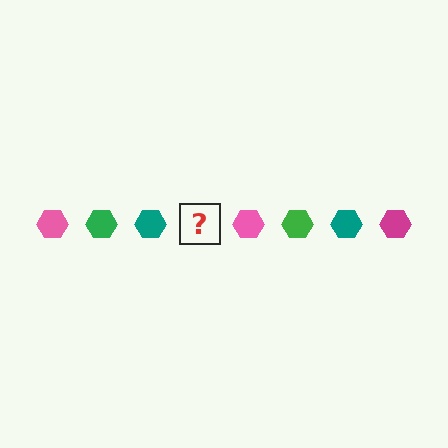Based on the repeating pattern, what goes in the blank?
The blank should be a magenta hexagon.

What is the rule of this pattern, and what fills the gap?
The rule is that the pattern cycles through pink, green, teal, magenta hexagons. The gap should be filled with a magenta hexagon.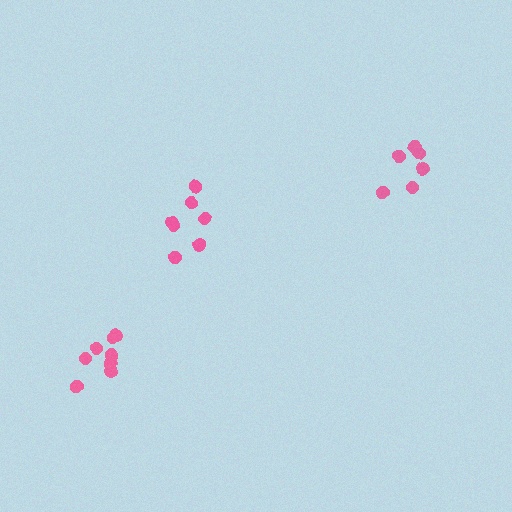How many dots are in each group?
Group 1: 6 dots, Group 2: 7 dots, Group 3: 8 dots (21 total).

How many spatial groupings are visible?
There are 3 spatial groupings.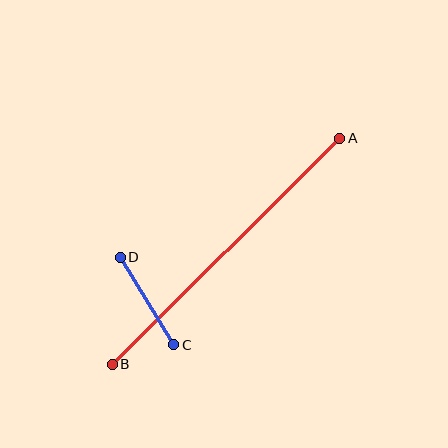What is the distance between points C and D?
The distance is approximately 103 pixels.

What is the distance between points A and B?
The distance is approximately 321 pixels.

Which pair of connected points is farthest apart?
Points A and B are farthest apart.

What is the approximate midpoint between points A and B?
The midpoint is at approximately (226, 251) pixels.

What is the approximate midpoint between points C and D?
The midpoint is at approximately (147, 301) pixels.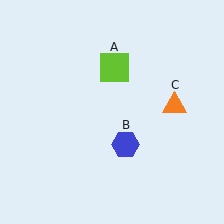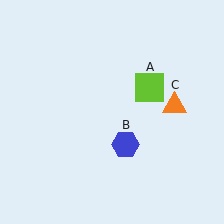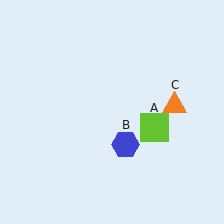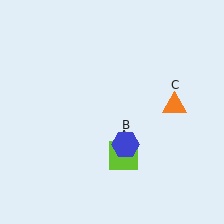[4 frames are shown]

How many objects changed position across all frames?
1 object changed position: lime square (object A).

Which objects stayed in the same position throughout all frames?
Blue hexagon (object B) and orange triangle (object C) remained stationary.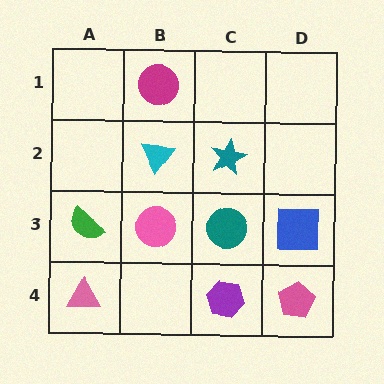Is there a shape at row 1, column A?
No, that cell is empty.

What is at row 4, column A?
A pink triangle.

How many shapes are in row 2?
2 shapes.